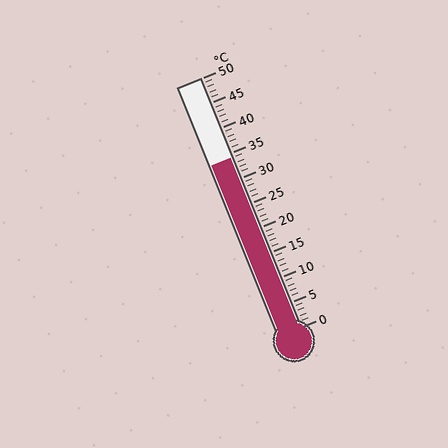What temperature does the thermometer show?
The thermometer shows approximately 34°C.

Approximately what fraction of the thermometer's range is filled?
The thermometer is filled to approximately 70% of its range.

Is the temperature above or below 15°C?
The temperature is above 15°C.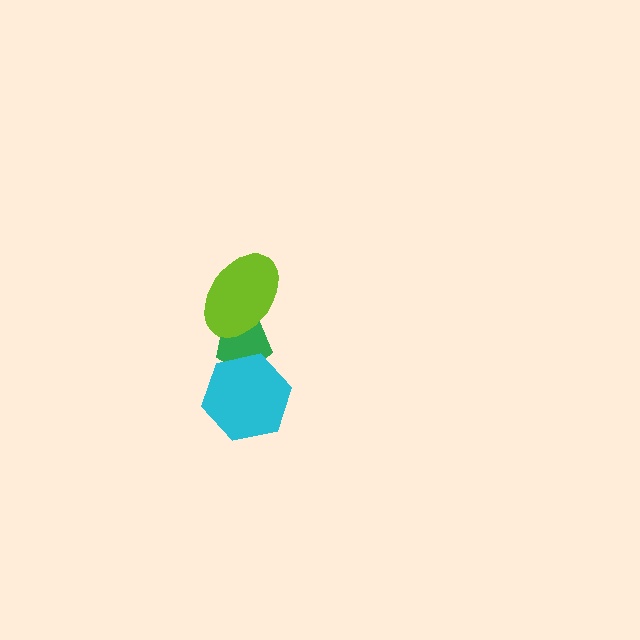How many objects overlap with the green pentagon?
2 objects overlap with the green pentagon.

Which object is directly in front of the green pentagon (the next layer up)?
The lime ellipse is directly in front of the green pentagon.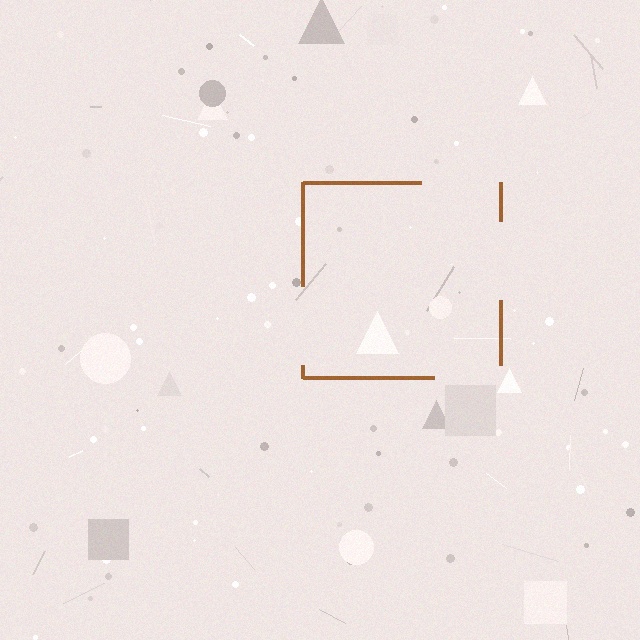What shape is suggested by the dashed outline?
The dashed outline suggests a square.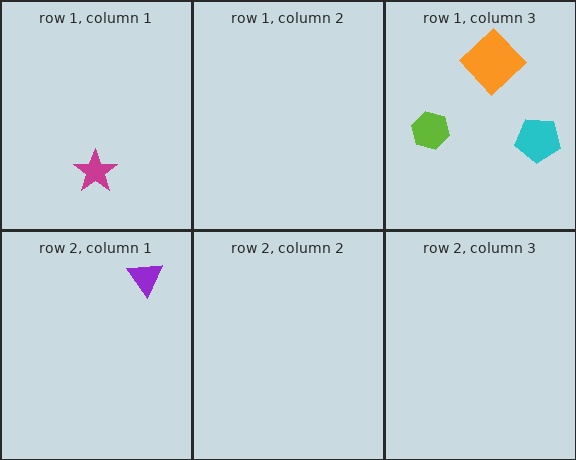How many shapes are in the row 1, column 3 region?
3.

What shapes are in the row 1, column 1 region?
The magenta star.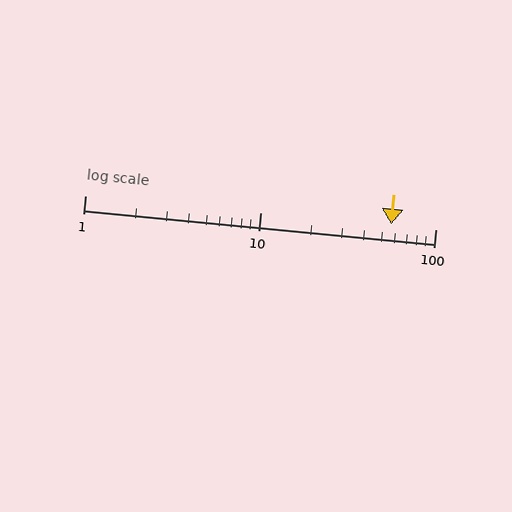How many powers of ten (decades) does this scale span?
The scale spans 2 decades, from 1 to 100.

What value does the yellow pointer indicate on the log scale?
The pointer indicates approximately 56.